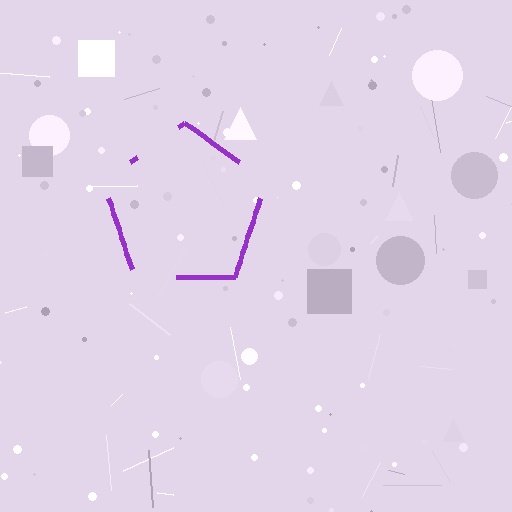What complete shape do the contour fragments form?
The contour fragments form a pentagon.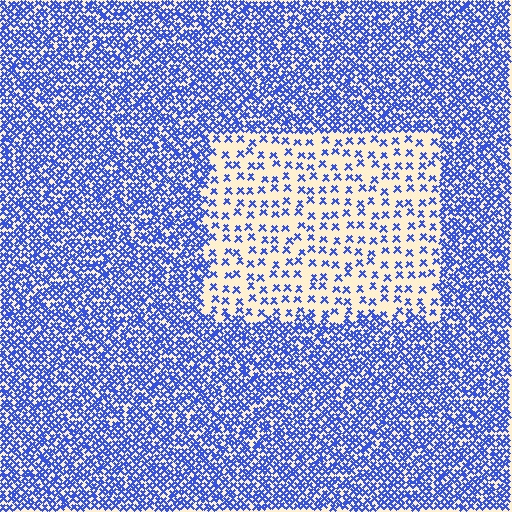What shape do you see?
I see a rectangle.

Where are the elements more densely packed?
The elements are more densely packed outside the rectangle boundary.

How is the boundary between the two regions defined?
The boundary is defined by a change in element density (approximately 3.1x ratio). All elements are the same color, size, and shape.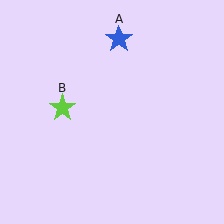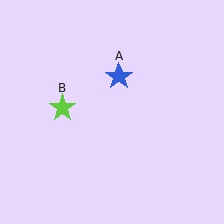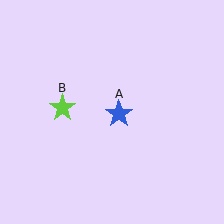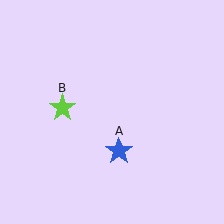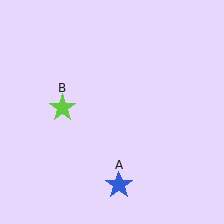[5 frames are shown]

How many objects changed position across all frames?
1 object changed position: blue star (object A).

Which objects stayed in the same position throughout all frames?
Lime star (object B) remained stationary.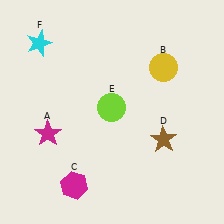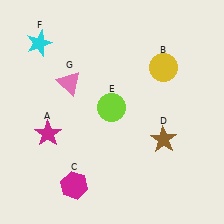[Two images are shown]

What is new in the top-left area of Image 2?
A pink triangle (G) was added in the top-left area of Image 2.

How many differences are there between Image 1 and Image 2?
There is 1 difference between the two images.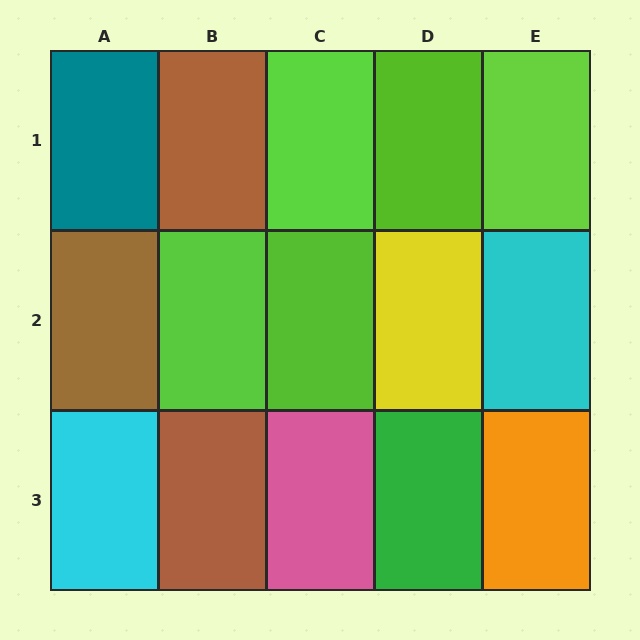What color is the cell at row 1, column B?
Brown.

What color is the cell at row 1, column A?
Teal.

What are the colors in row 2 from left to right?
Brown, lime, lime, yellow, cyan.